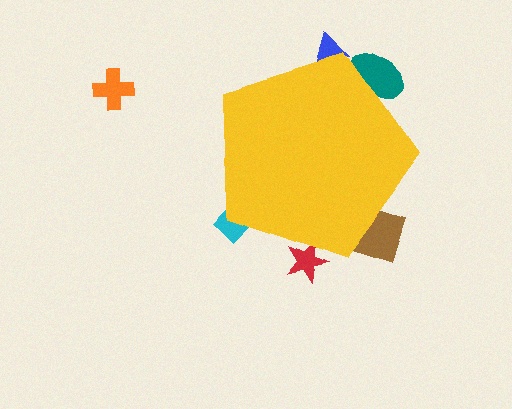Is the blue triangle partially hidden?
Yes, the blue triangle is partially hidden behind the yellow pentagon.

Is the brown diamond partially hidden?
Yes, the brown diamond is partially hidden behind the yellow pentagon.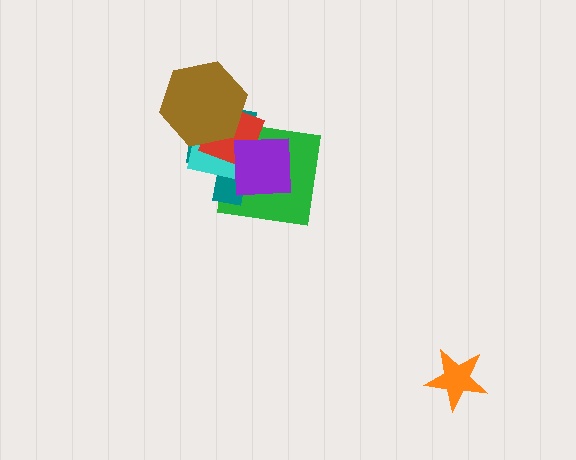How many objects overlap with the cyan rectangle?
5 objects overlap with the cyan rectangle.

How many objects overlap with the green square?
4 objects overlap with the green square.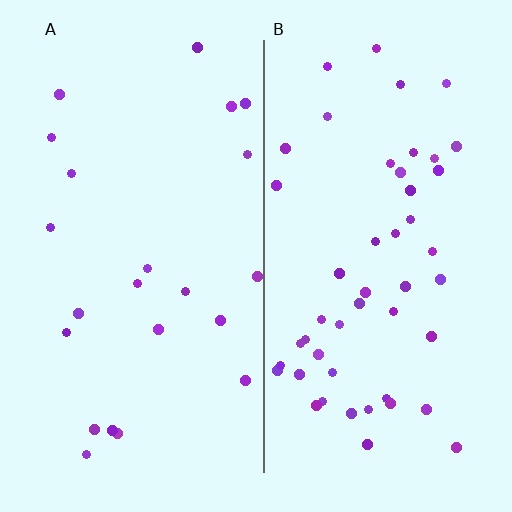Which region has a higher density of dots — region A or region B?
B (the right).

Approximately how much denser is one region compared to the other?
Approximately 2.2× — region B over region A.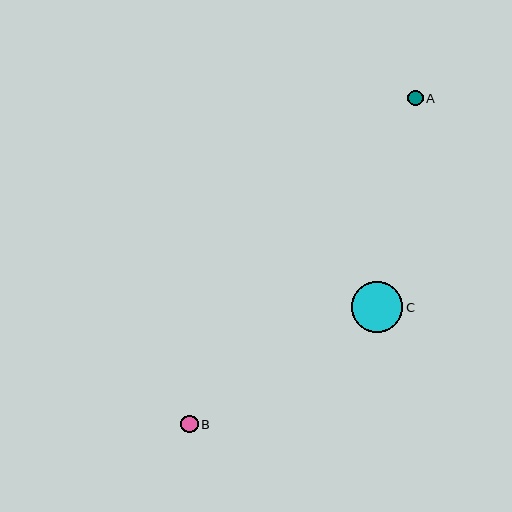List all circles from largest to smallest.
From largest to smallest: C, B, A.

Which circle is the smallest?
Circle A is the smallest with a size of approximately 15 pixels.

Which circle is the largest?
Circle C is the largest with a size of approximately 51 pixels.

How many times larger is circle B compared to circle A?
Circle B is approximately 1.1 times the size of circle A.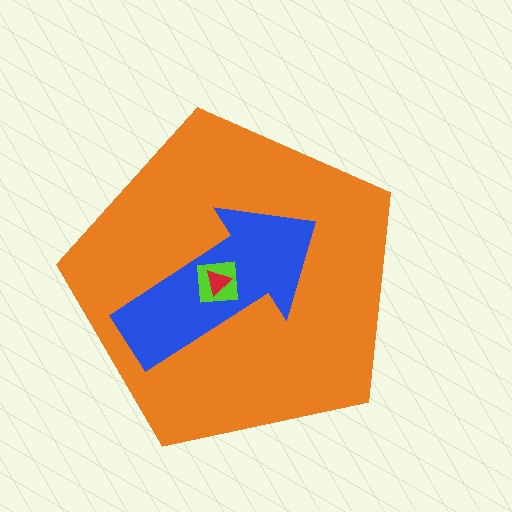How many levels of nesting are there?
4.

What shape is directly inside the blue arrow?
The lime square.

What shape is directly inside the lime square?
The red triangle.